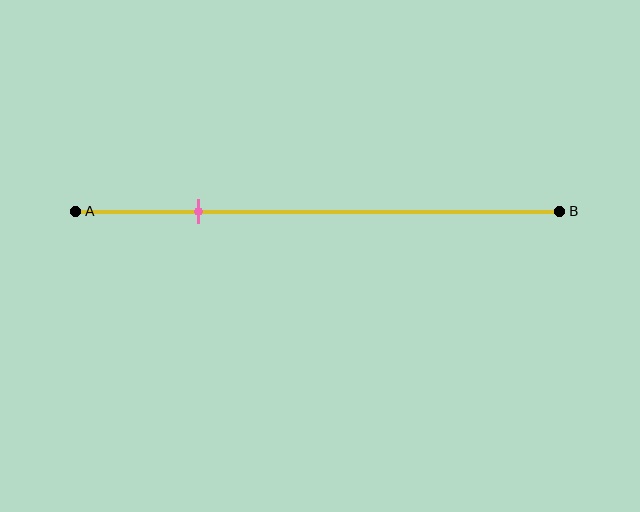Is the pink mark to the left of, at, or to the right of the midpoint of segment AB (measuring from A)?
The pink mark is to the left of the midpoint of segment AB.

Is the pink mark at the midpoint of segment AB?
No, the mark is at about 25% from A, not at the 50% midpoint.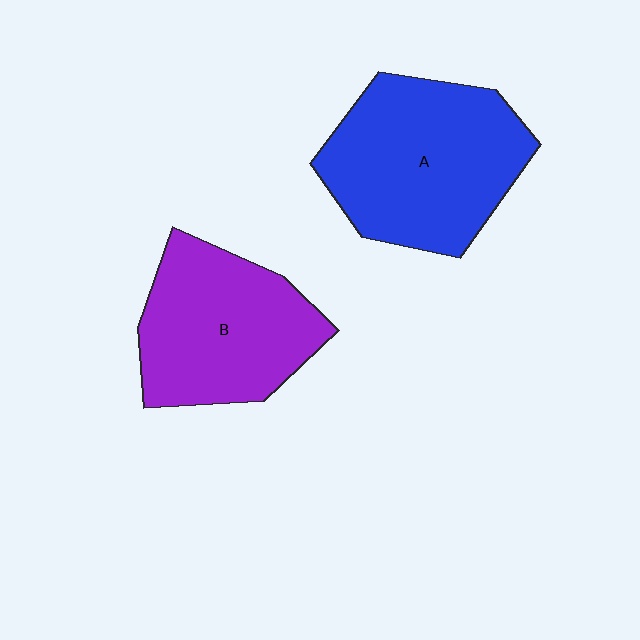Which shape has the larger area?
Shape A (blue).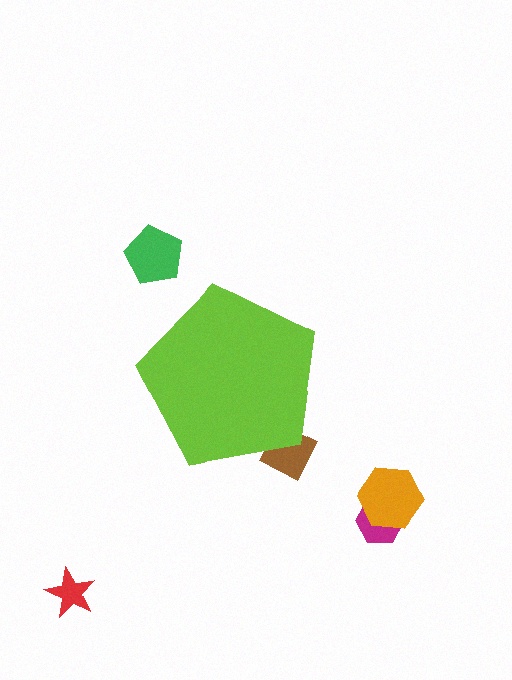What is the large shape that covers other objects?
A lime pentagon.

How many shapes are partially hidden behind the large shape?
1 shape is partially hidden.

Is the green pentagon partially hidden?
No, the green pentagon is fully visible.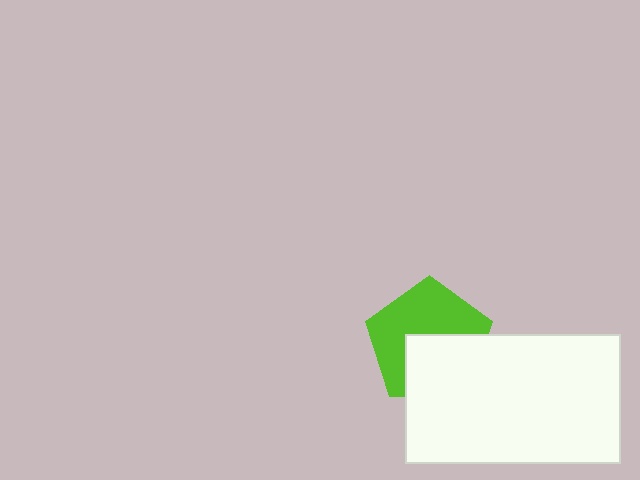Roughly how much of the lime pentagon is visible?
About half of it is visible (roughly 57%).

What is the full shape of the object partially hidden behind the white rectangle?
The partially hidden object is a lime pentagon.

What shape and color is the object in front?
The object in front is a white rectangle.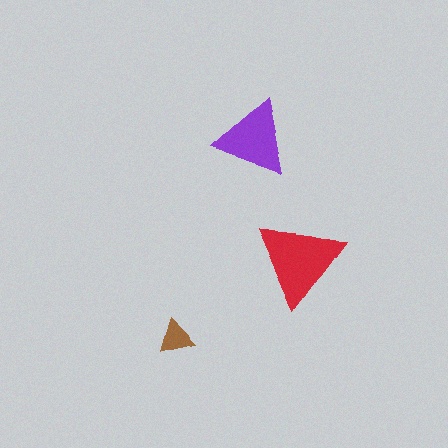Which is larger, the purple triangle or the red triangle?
The red one.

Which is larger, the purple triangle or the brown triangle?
The purple one.